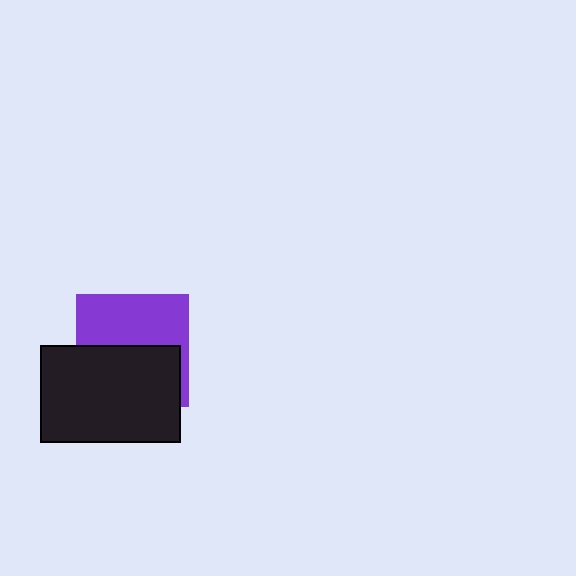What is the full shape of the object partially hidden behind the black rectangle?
The partially hidden object is a purple square.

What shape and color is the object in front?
The object in front is a black rectangle.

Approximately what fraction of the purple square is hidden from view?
Roughly 51% of the purple square is hidden behind the black rectangle.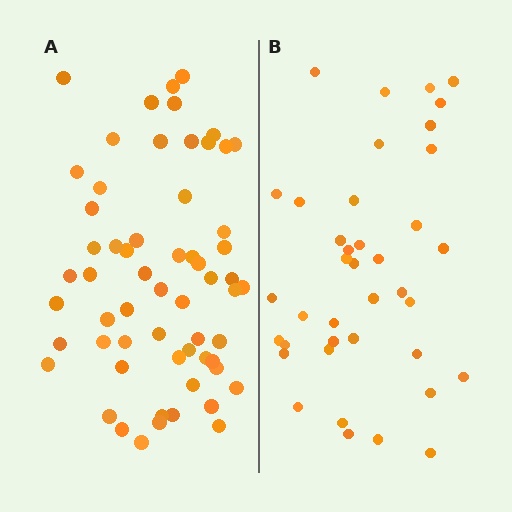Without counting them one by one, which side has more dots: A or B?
Region A (the left region) has more dots.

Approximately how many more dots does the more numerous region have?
Region A has approximately 20 more dots than region B.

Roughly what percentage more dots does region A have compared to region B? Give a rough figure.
About 55% more.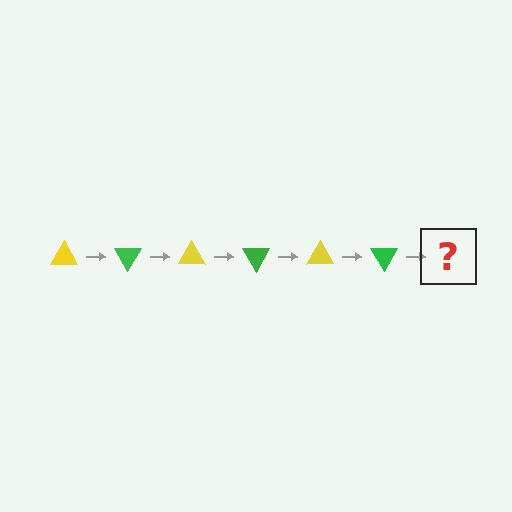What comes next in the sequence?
The next element should be a yellow triangle, rotated 360 degrees from the start.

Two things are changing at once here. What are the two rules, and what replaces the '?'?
The two rules are that it rotates 60 degrees each step and the color cycles through yellow and green. The '?' should be a yellow triangle, rotated 360 degrees from the start.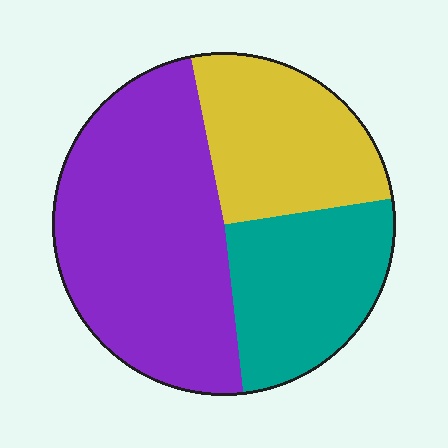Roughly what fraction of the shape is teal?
Teal covers 25% of the shape.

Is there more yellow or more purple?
Purple.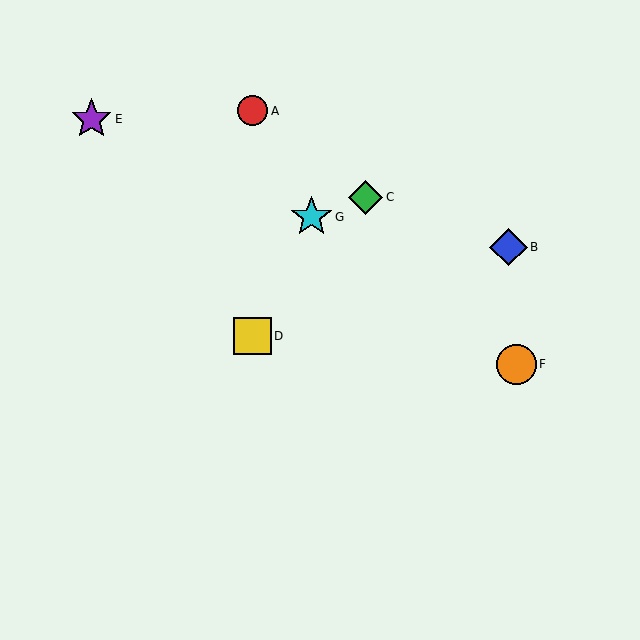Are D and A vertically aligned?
Yes, both are at x≈252.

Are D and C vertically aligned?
No, D is at x≈252 and C is at x≈366.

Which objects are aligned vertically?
Objects A, D are aligned vertically.